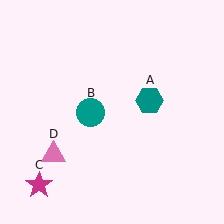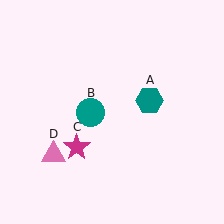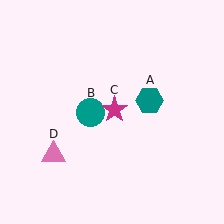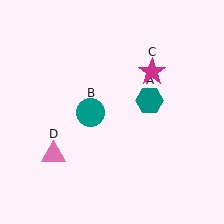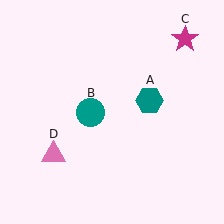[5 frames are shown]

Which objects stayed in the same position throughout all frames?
Teal hexagon (object A) and teal circle (object B) and pink triangle (object D) remained stationary.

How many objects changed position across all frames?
1 object changed position: magenta star (object C).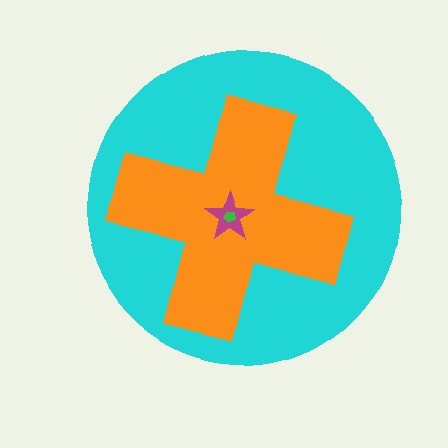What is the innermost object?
The green pentagon.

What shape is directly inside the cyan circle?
The orange cross.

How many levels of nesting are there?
4.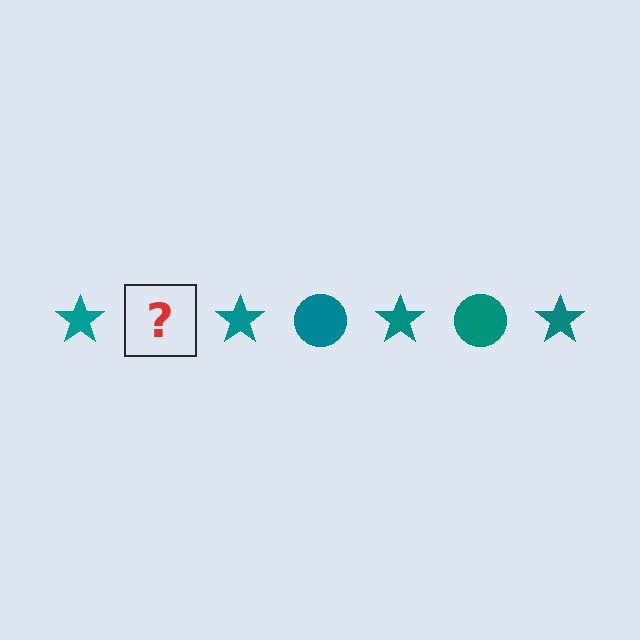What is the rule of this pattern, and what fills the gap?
The rule is that the pattern cycles through star, circle shapes in teal. The gap should be filled with a teal circle.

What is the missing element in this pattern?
The missing element is a teal circle.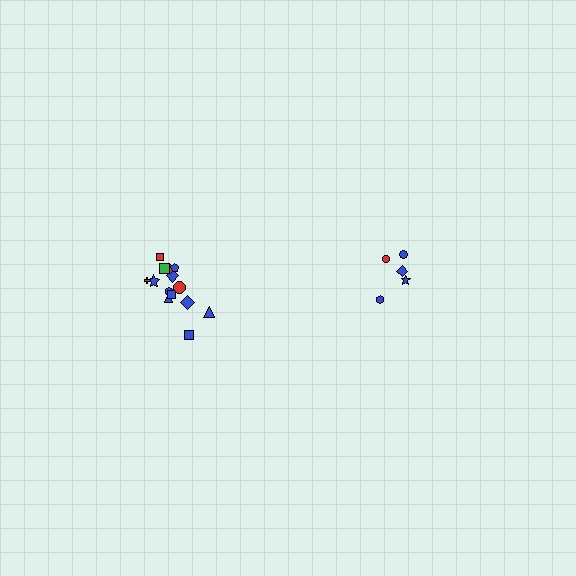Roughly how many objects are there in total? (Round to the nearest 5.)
Roughly 20 objects in total.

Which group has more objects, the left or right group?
The left group.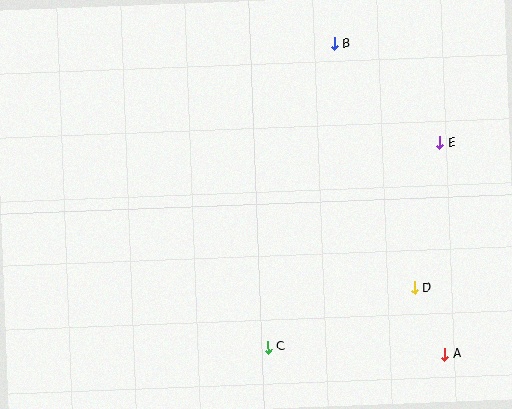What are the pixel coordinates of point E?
Point E is at (439, 143).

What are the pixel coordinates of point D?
Point D is at (414, 288).